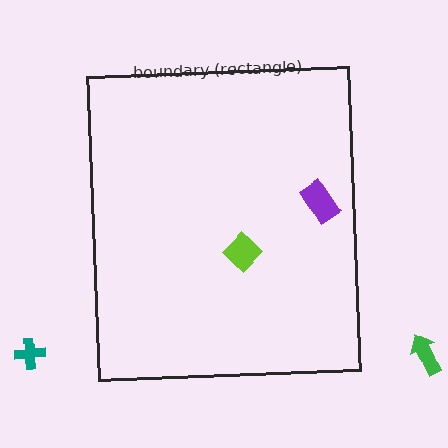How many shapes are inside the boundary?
2 inside, 2 outside.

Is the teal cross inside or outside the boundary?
Outside.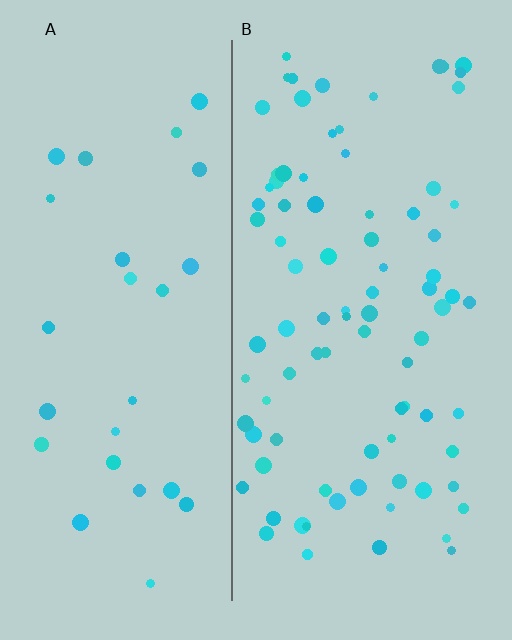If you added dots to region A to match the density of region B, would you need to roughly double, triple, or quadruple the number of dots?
Approximately triple.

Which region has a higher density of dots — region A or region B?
B (the right).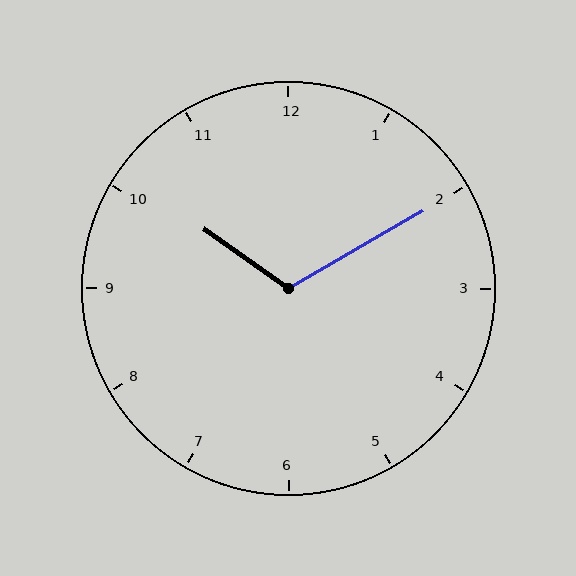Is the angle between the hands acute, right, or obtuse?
It is obtuse.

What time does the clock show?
10:10.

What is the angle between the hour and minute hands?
Approximately 115 degrees.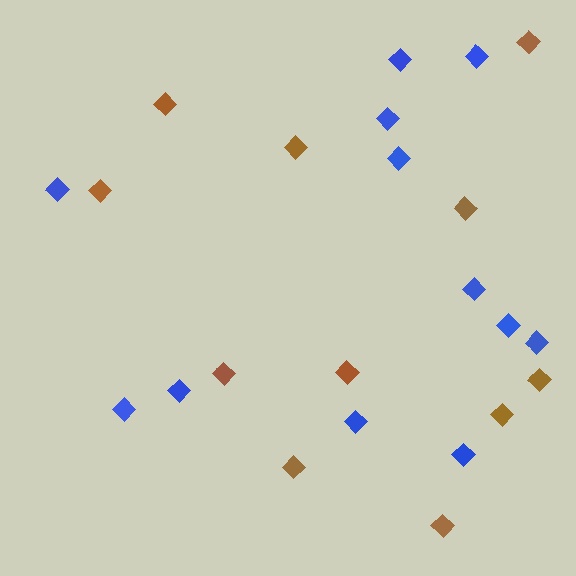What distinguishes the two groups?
There are 2 groups: one group of brown diamonds (11) and one group of blue diamonds (12).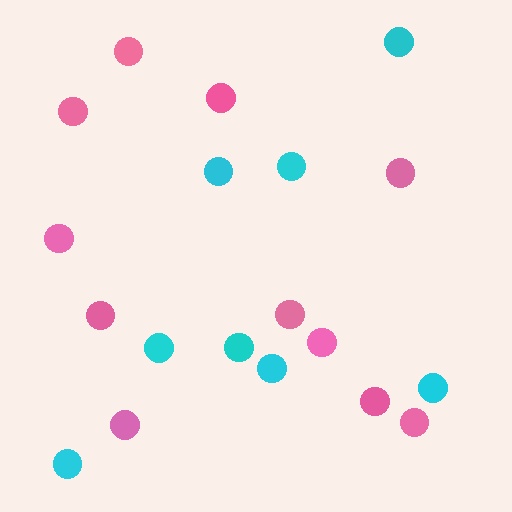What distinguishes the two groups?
There are 2 groups: one group of pink circles (11) and one group of cyan circles (8).